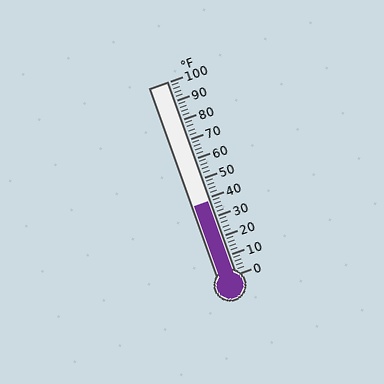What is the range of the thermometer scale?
The thermometer scale ranges from 0°F to 100°F.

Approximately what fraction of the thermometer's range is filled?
The thermometer is filled to approximately 40% of its range.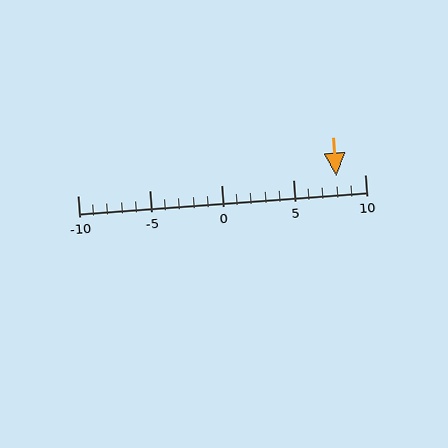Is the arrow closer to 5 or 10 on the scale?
The arrow is closer to 10.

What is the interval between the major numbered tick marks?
The major tick marks are spaced 5 units apart.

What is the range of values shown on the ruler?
The ruler shows values from -10 to 10.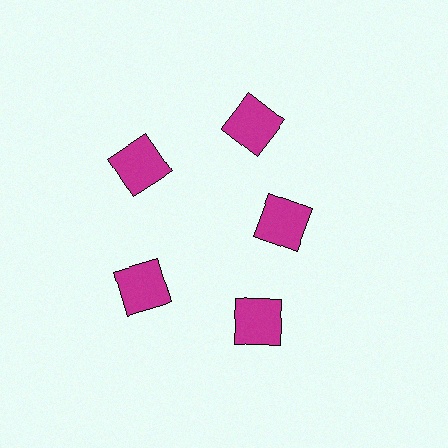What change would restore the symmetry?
The symmetry would be restored by moving it outward, back onto the ring so that all 5 squares sit at equal angles and equal distance from the center.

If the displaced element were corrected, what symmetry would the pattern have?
It would have 5-fold rotational symmetry — the pattern would map onto itself every 72 degrees.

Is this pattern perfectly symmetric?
No. The 5 magenta squares are arranged in a ring, but one element near the 3 o'clock position is pulled inward toward the center, breaking the 5-fold rotational symmetry.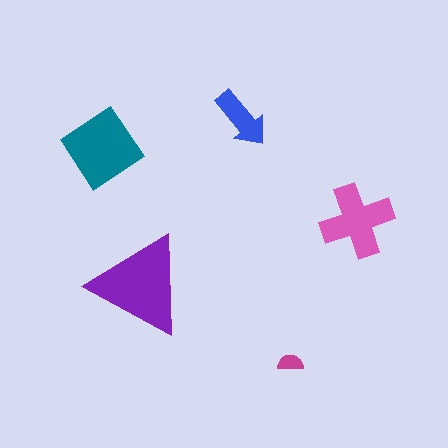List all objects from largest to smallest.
The purple triangle, the teal diamond, the pink cross, the blue arrow, the magenta semicircle.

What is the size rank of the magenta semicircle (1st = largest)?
5th.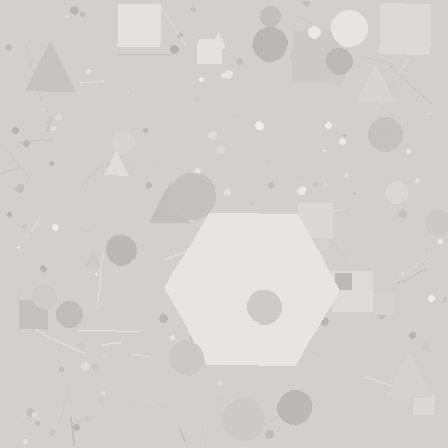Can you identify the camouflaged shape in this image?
The camouflaged shape is a hexagon.